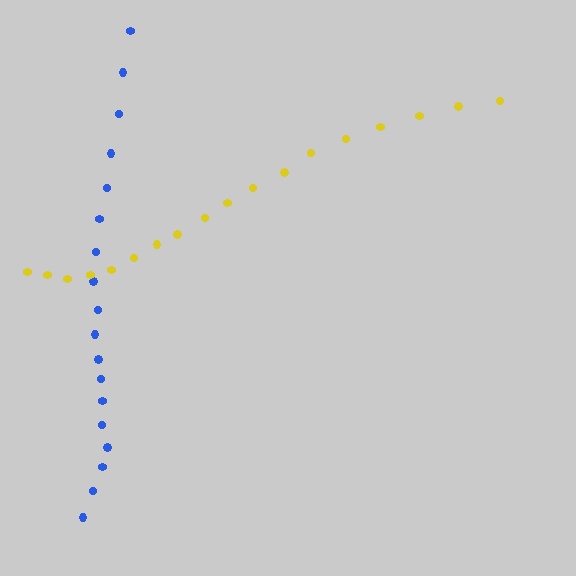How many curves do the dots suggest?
There are 2 distinct paths.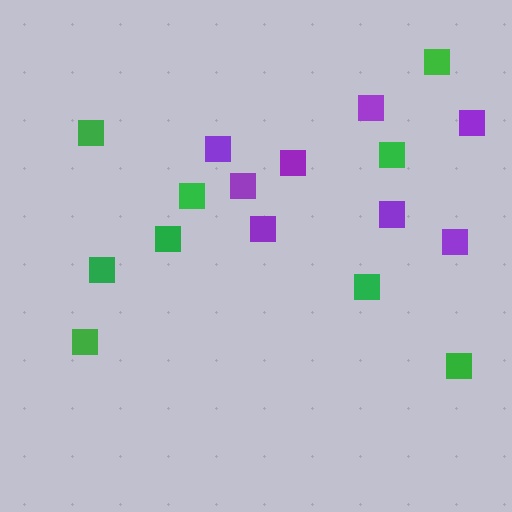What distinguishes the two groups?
There are 2 groups: one group of green squares (9) and one group of purple squares (8).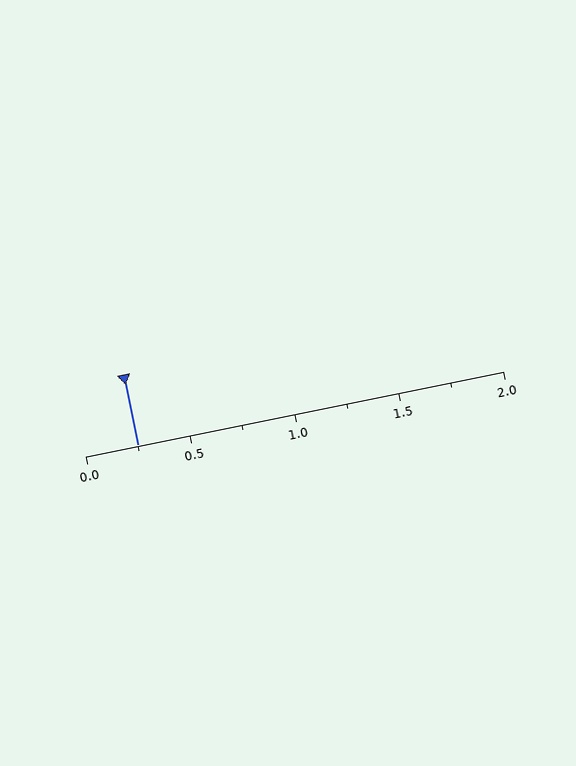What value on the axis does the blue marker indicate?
The marker indicates approximately 0.25.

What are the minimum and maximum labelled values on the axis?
The axis runs from 0.0 to 2.0.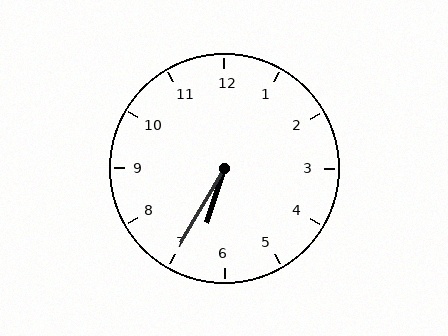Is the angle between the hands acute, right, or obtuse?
It is acute.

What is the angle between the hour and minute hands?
Approximately 12 degrees.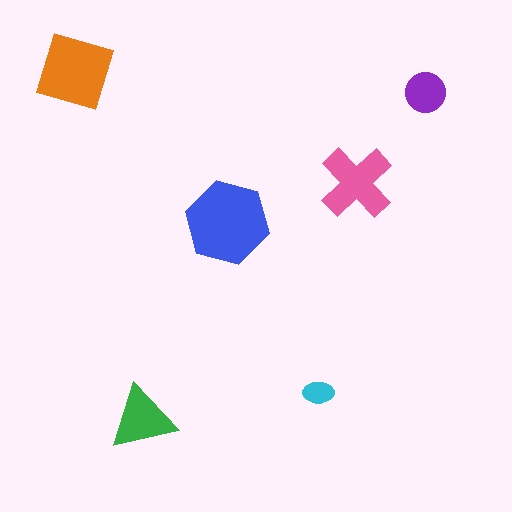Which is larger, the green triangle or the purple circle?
The green triangle.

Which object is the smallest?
The cyan ellipse.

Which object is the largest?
The blue hexagon.